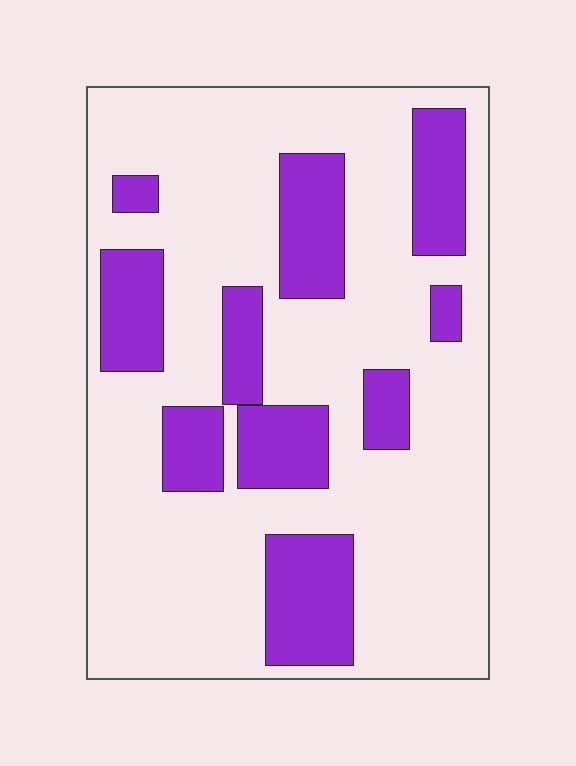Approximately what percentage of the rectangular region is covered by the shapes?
Approximately 25%.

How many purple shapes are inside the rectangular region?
10.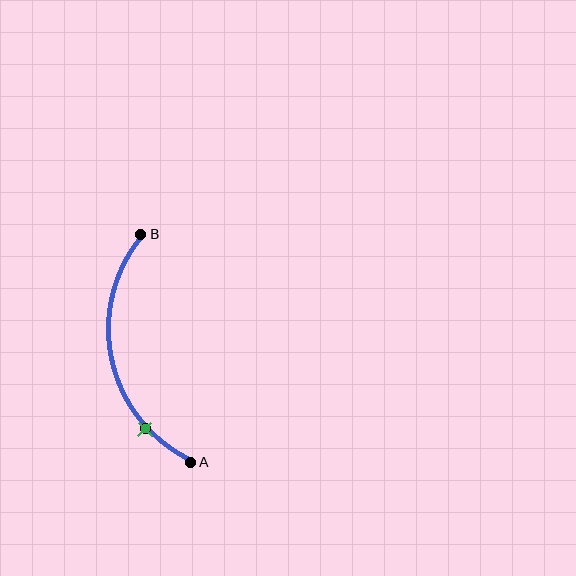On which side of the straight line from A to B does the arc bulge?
The arc bulges to the left of the straight line connecting A and B.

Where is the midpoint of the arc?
The arc midpoint is the point on the curve farthest from the straight line joining A and B. It sits to the left of that line.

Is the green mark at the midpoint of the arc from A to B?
No. The green mark lies on the arc but is closer to endpoint A. The arc midpoint would be at the point on the curve equidistant along the arc from both A and B.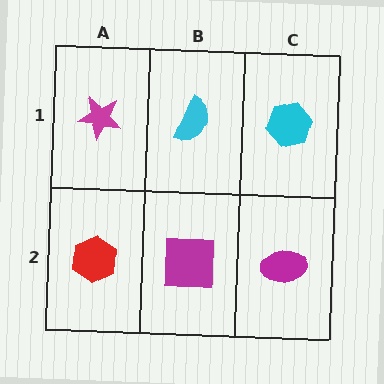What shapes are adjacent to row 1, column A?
A red hexagon (row 2, column A), a cyan semicircle (row 1, column B).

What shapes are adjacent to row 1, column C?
A magenta ellipse (row 2, column C), a cyan semicircle (row 1, column B).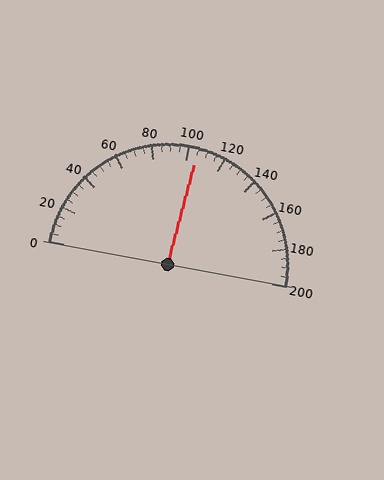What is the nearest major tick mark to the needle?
The nearest major tick mark is 100.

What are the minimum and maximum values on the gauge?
The gauge ranges from 0 to 200.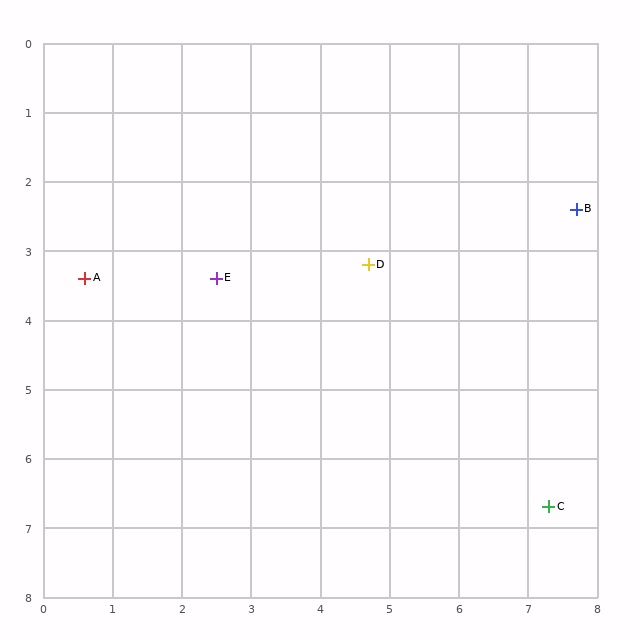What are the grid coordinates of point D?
Point D is at approximately (4.7, 3.2).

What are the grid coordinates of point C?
Point C is at approximately (7.3, 6.7).